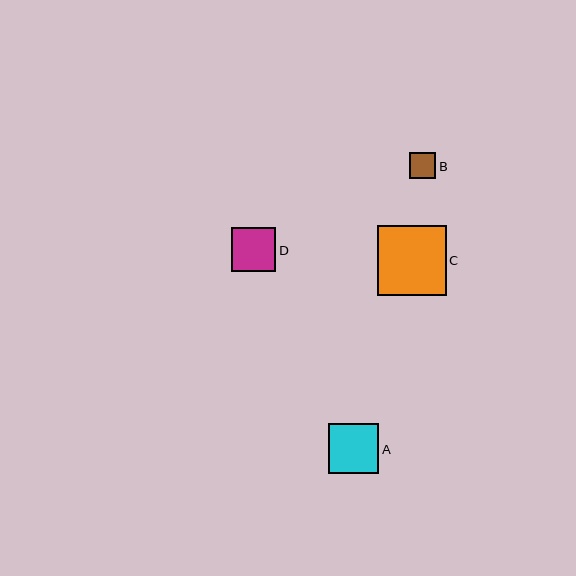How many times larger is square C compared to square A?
Square C is approximately 1.4 times the size of square A.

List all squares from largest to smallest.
From largest to smallest: C, A, D, B.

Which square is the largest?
Square C is the largest with a size of approximately 69 pixels.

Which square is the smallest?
Square B is the smallest with a size of approximately 26 pixels.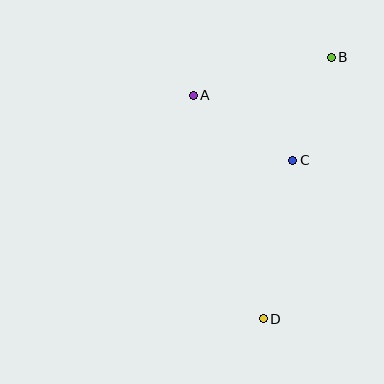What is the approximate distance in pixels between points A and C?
The distance between A and C is approximately 119 pixels.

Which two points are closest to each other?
Points B and C are closest to each other.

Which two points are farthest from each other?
Points B and D are farthest from each other.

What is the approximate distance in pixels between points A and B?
The distance between A and B is approximately 143 pixels.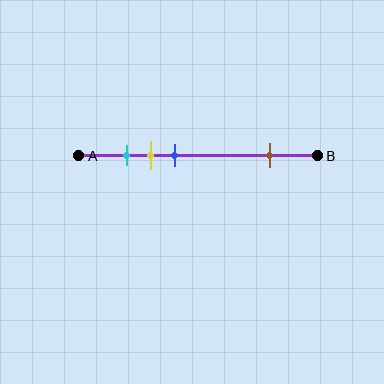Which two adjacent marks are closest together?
The cyan and yellow marks are the closest adjacent pair.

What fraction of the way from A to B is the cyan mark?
The cyan mark is approximately 20% (0.2) of the way from A to B.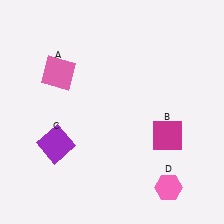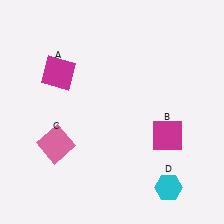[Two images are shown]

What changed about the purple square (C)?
In Image 1, C is purple. In Image 2, it changed to pink.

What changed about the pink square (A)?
In Image 1, A is pink. In Image 2, it changed to magenta.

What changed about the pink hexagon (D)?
In Image 1, D is pink. In Image 2, it changed to cyan.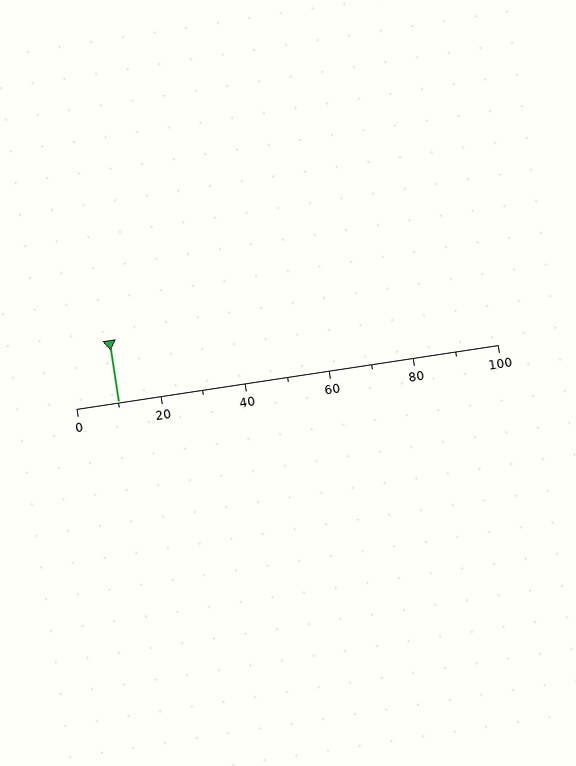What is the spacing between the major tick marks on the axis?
The major ticks are spaced 20 apart.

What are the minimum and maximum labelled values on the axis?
The axis runs from 0 to 100.